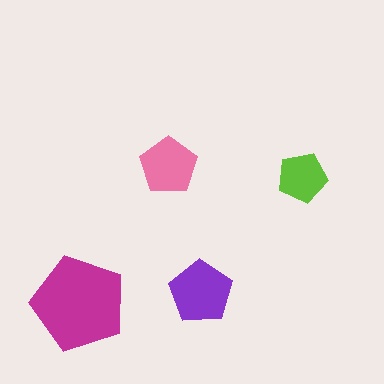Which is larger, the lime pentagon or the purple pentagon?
The purple one.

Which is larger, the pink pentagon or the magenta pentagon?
The magenta one.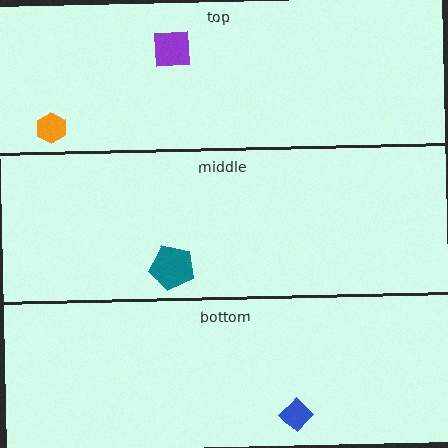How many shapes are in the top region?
2.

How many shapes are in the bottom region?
1.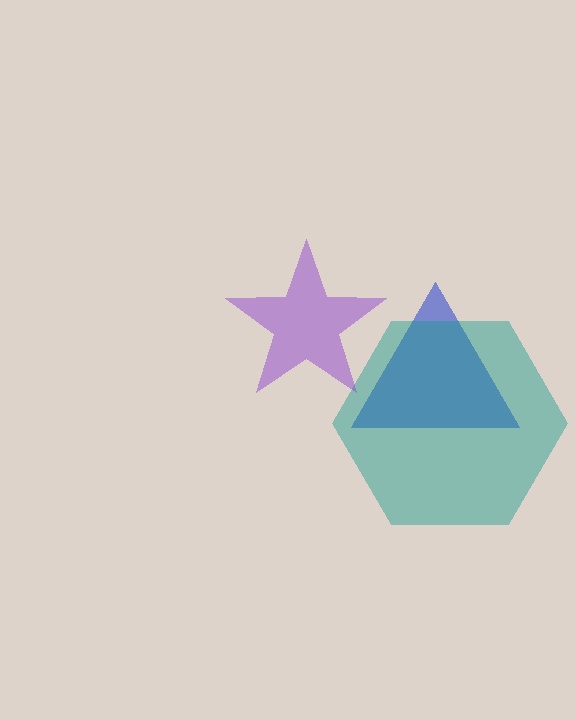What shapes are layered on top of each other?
The layered shapes are: a blue triangle, a teal hexagon, a purple star.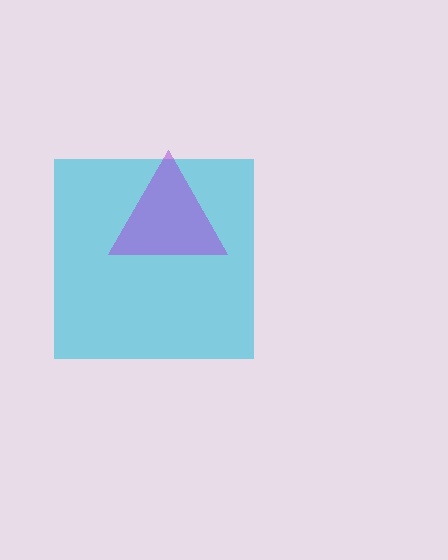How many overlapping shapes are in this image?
There are 2 overlapping shapes in the image.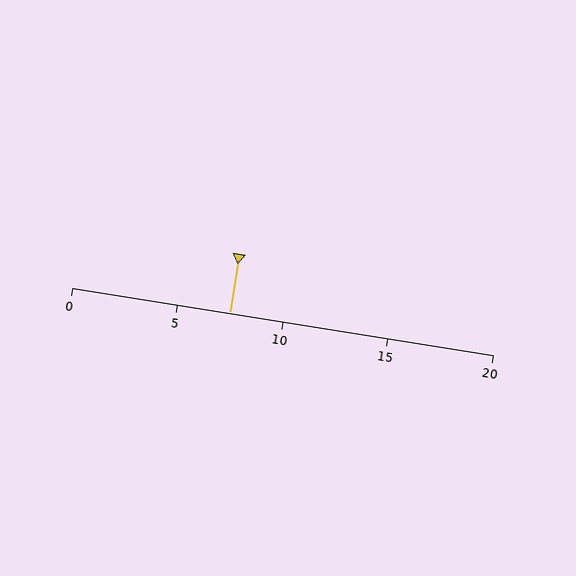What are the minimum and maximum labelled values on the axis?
The axis runs from 0 to 20.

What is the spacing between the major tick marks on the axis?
The major ticks are spaced 5 apart.